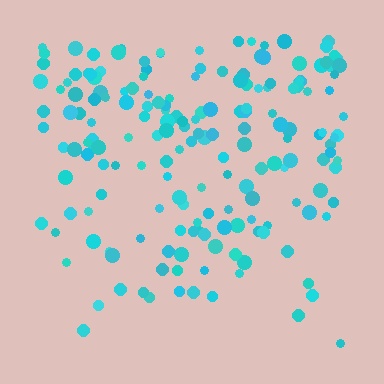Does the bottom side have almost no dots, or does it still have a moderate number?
Still a moderate number, just noticeably fewer than the top.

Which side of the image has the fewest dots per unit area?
The bottom.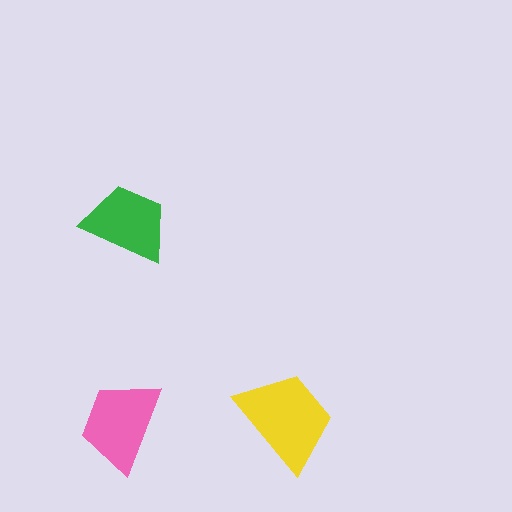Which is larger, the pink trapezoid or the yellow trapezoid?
The yellow one.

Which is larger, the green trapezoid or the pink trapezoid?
The pink one.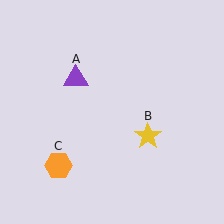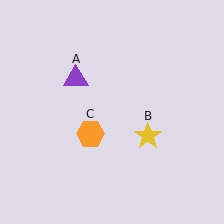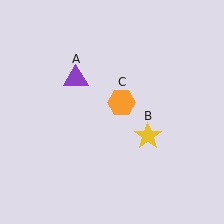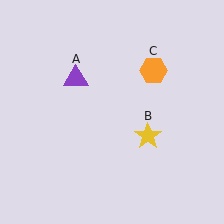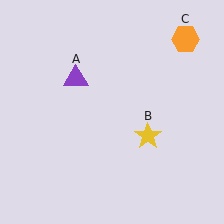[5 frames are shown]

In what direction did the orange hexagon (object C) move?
The orange hexagon (object C) moved up and to the right.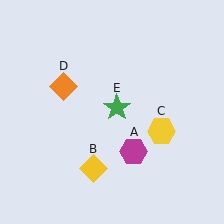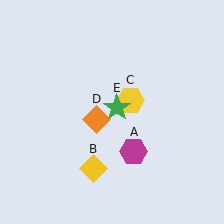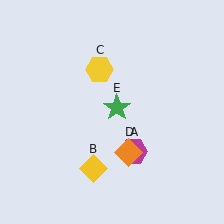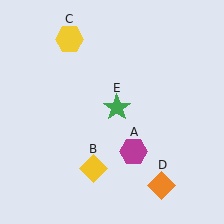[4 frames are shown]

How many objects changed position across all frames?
2 objects changed position: yellow hexagon (object C), orange diamond (object D).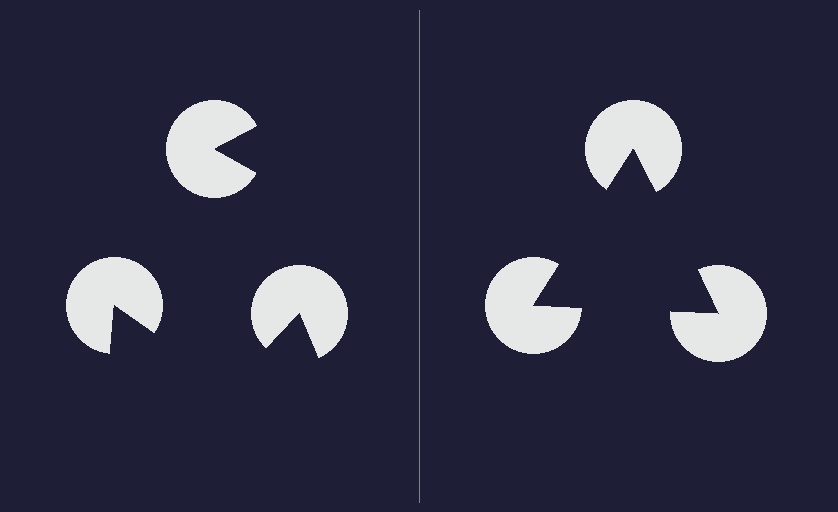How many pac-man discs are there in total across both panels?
6 — 3 on each side.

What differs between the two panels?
The pac-man discs are positioned identically on both sides; only the wedge orientations differ. On the right they align to a triangle; on the left they are misaligned.